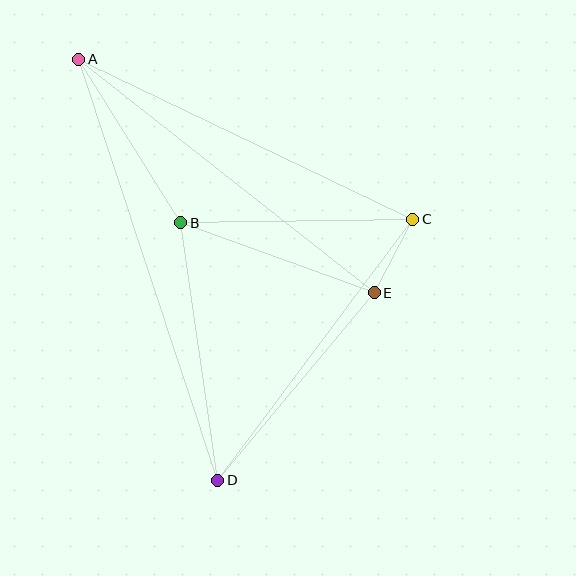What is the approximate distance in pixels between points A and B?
The distance between A and B is approximately 193 pixels.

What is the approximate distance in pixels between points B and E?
The distance between B and E is approximately 206 pixels.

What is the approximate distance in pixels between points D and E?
The distance between D and E is approximately 244 pixels.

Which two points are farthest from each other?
Points A and D are farthest from each other.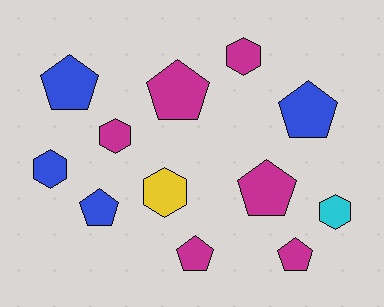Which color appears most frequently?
Magenta, with 6 objects.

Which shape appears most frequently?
Pentagon, with 7 objects.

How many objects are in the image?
There are 12 objects.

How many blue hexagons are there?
There is 1 blue hexagon.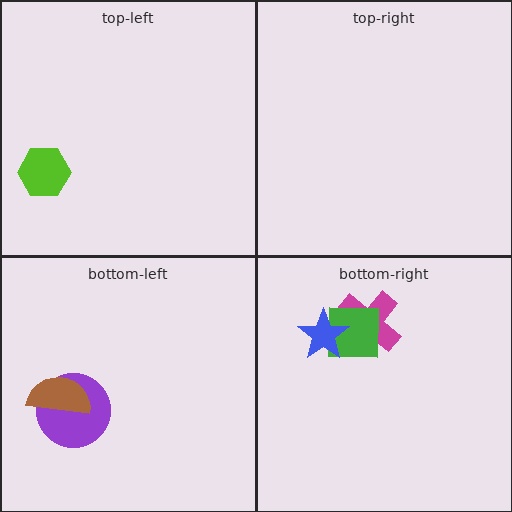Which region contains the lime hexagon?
The top-left region.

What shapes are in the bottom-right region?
The magenta cross, the green square, the blue star.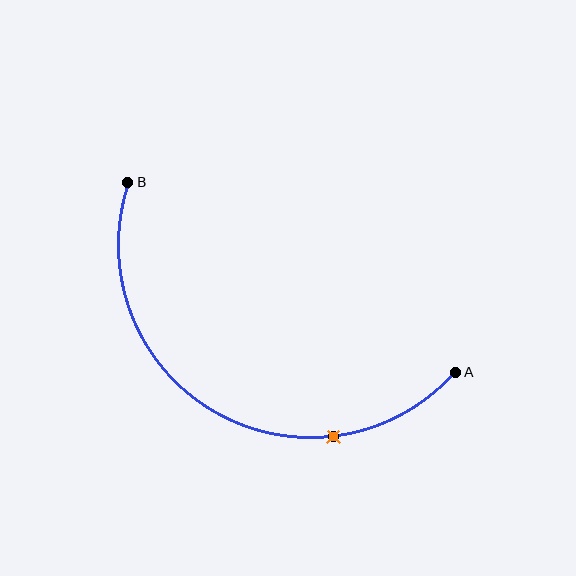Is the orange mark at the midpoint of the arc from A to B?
No. The orange mark lies on the arc but is closer to endpoint A. The arc midpoint would be at the point on the curve equidistant along the arc from both A and B.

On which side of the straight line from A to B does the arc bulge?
The arc bulges below the straight line connecting A and B.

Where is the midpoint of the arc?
The arc midpoint is the point on the curve farthest from the straight line joining A and B. It sits below that line.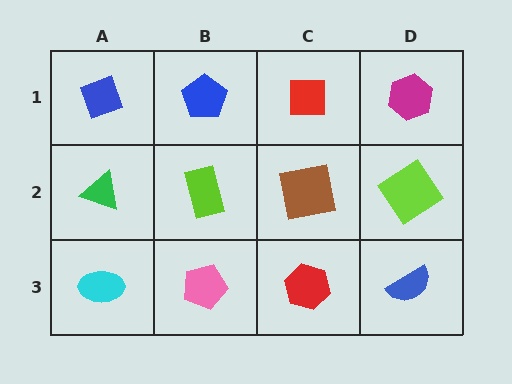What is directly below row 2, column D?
A blue semicircle.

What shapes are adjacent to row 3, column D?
A lime diamond (row 2, column D), a red hexagon (row 3, column C).